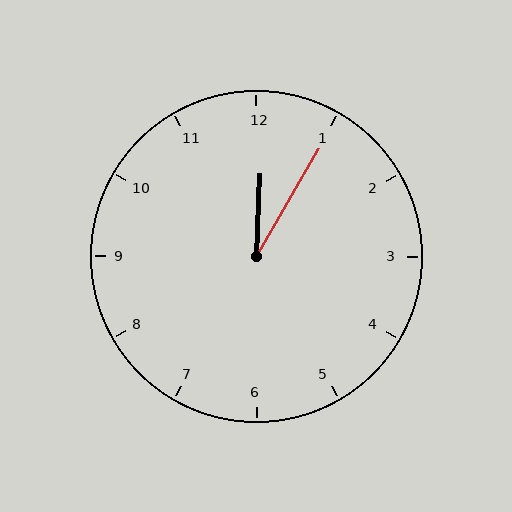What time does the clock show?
12:05.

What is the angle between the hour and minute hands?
Approximately 28 degrees.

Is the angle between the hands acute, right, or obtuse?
It is acute.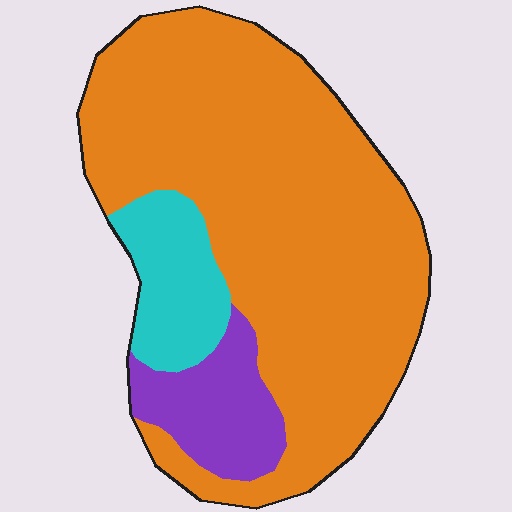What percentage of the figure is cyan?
Cyan takes up less than a sixth of the figure.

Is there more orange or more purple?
Orange.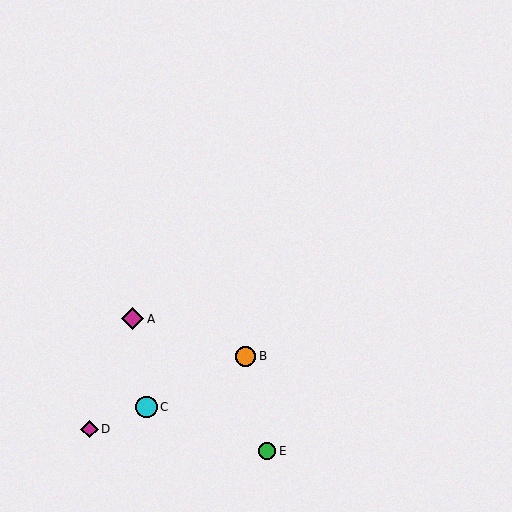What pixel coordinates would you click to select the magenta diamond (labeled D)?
Click at (90, 429) to select the magenta diamond D.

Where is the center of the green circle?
The center of the green circle is at (267, 451).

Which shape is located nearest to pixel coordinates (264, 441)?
The green circle (labeled E) at (267, 451) is nearest to that location.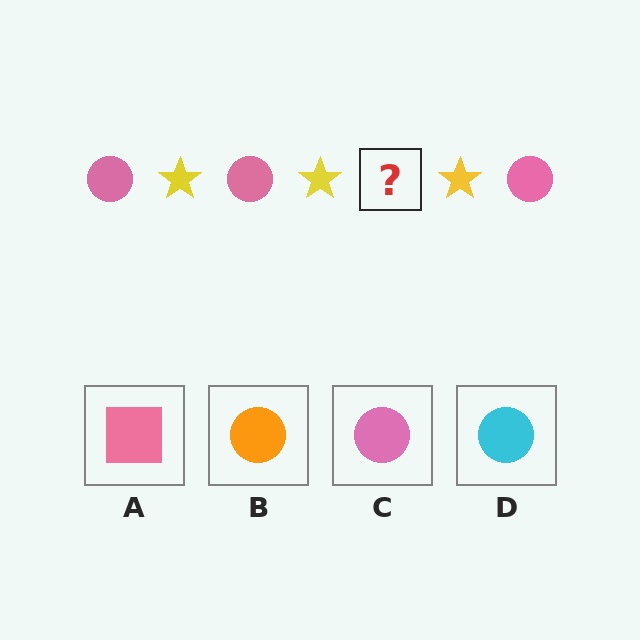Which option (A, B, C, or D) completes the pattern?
C.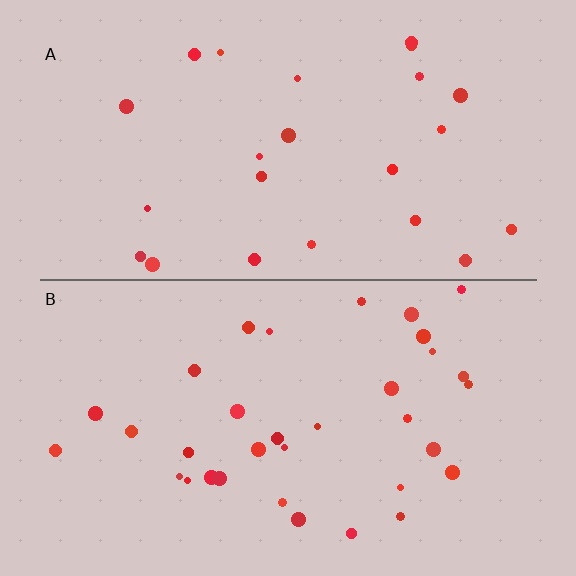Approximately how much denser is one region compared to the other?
Approximately 1.4× — region B over region A.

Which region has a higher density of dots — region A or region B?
B (the bottom).